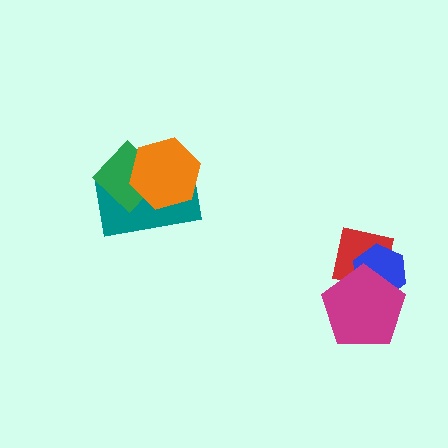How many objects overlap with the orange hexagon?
2 objects overlap with the orange hexagon.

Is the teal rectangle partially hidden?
Yes, it is partially covered by another shape.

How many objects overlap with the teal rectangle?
2 objects overlap with the teal rectangle.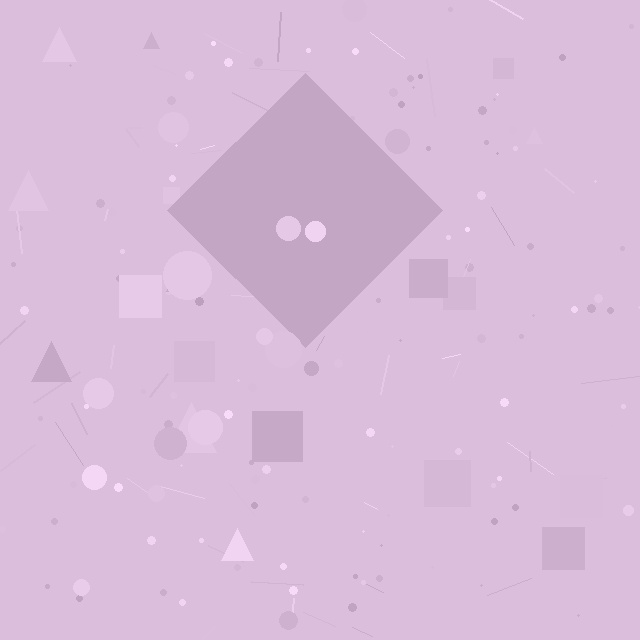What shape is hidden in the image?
A diamond is hidden in the image.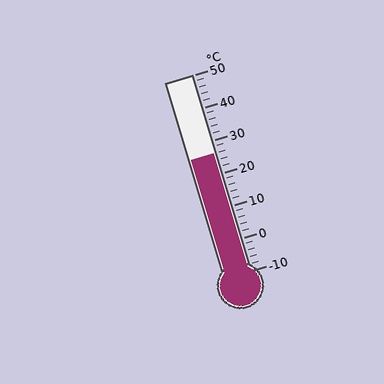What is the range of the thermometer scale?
The thermometer scale ranges from -10°C to 50°C.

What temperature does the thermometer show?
The thermometer shows approximately 26°C.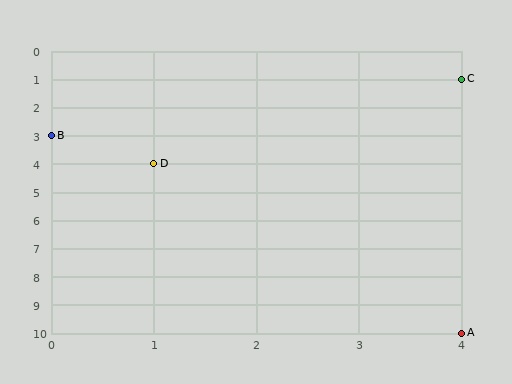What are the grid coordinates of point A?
Point A is at grid coordinates (4, 10).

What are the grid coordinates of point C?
Point C is at grid coordinates (4, 1).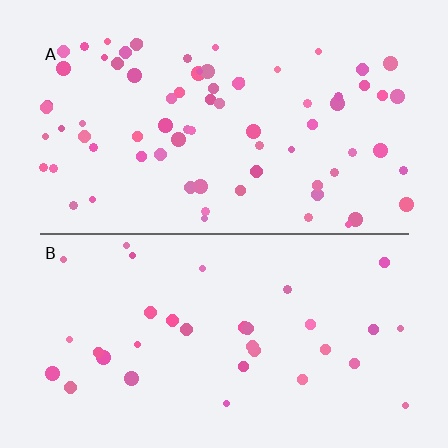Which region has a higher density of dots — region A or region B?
A (the top).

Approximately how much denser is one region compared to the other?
Approximately 2.2× — region A over region B.